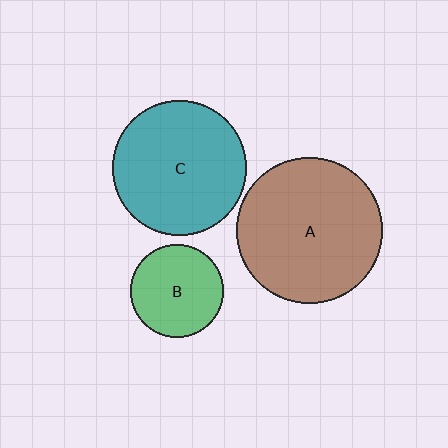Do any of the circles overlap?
No, none of the circles overlap.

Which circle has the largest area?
Circle A (brown).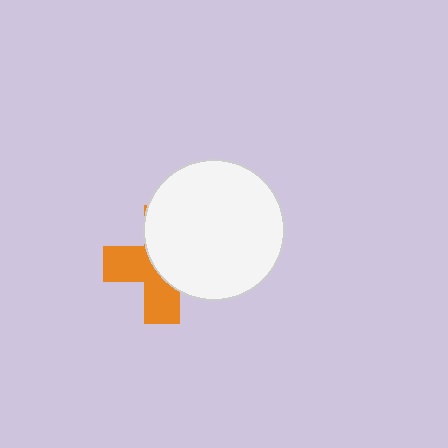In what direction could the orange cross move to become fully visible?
The orange cross could move left. That would shift it out from behind the white circle entirely.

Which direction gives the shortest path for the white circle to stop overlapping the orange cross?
Moving right gives the shortest separation.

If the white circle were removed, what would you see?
You would see the complete orange cross.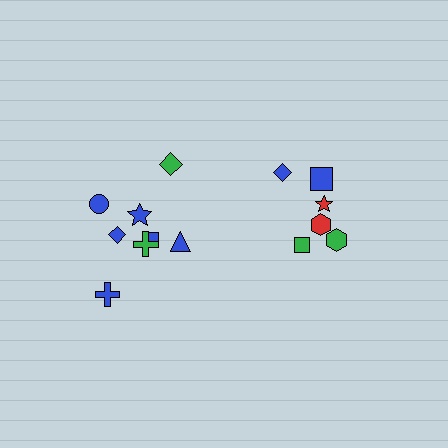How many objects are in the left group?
There are 8 objects.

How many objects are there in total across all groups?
There are 14 objects.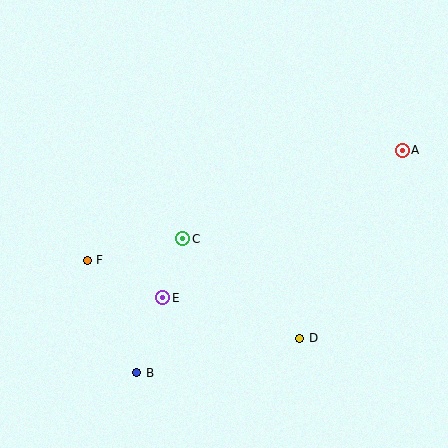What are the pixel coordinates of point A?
Point A is at (402, 150).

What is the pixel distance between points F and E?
The distance between F and E is 84 pixels.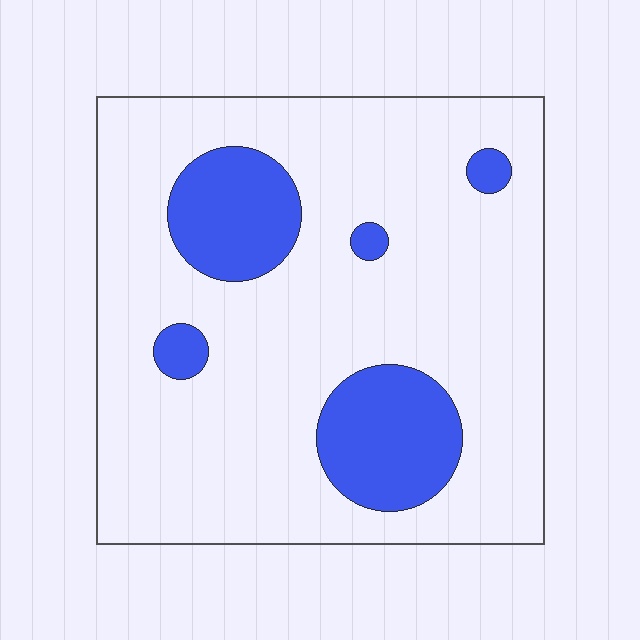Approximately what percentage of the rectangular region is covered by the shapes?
Approximately 20%.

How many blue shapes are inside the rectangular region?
5.